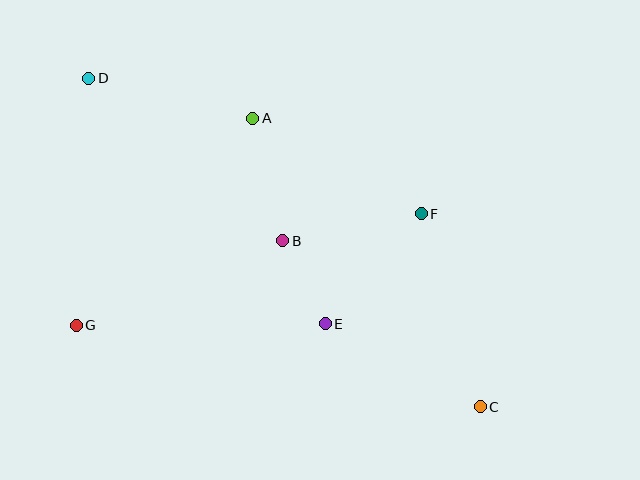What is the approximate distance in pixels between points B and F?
The distance between B and F is approximately 141 pixels.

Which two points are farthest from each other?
Points C and D are farthest from each other.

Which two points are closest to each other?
Points B and E are closest to each other.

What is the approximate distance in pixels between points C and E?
The distance between C and E is approximately 176 pixels.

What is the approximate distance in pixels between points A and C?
The distance between A and C is approximately 367 pixels.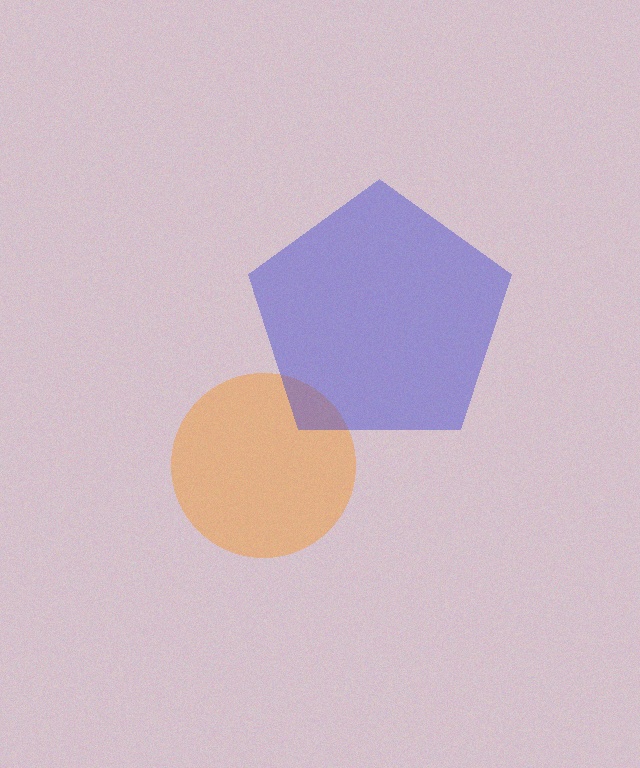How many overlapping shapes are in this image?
There are 2 overlapping shapes in the image.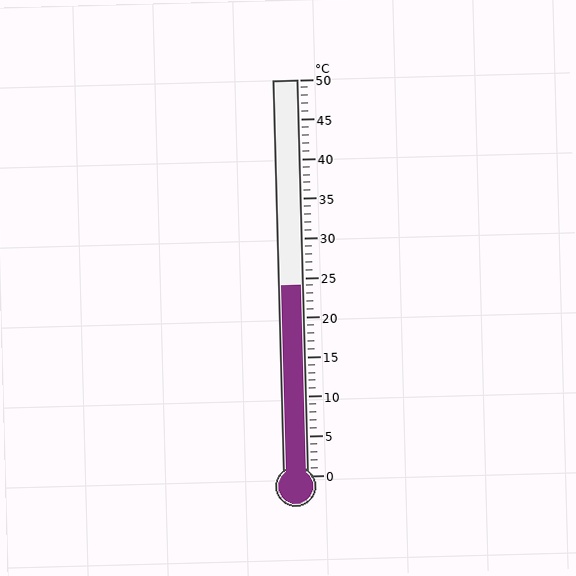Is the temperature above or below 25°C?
The temperature is below 25°C.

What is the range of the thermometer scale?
The thermometer scale ranges from 0°C to 50°C.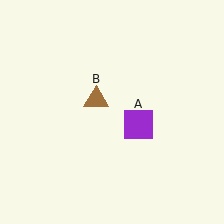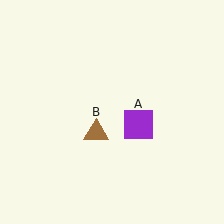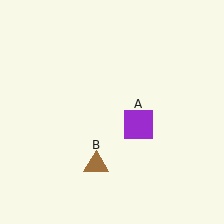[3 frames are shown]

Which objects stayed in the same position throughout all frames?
Purple square (object A) remained stationary.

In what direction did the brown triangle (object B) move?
The brown triangle (object B) moved down.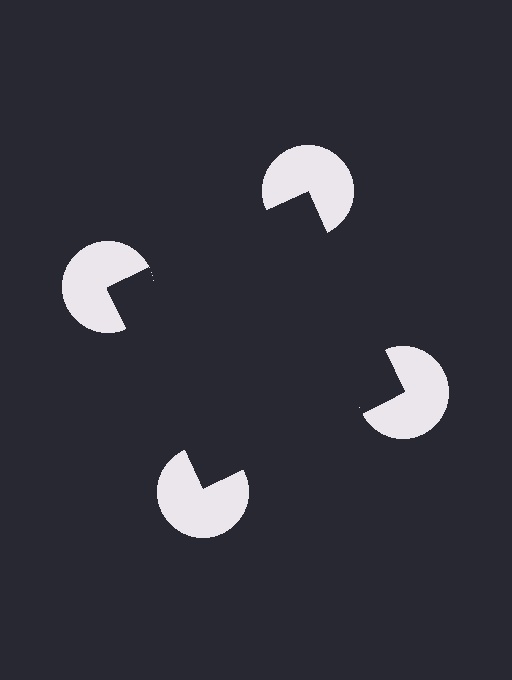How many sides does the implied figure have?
4 sides.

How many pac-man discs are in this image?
There are 4 — one at each vertex of the illusory square.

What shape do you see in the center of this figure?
An illusory square — its edges are inferred from the aligned wedge cuts in the pac-man discs, not physically drawn.